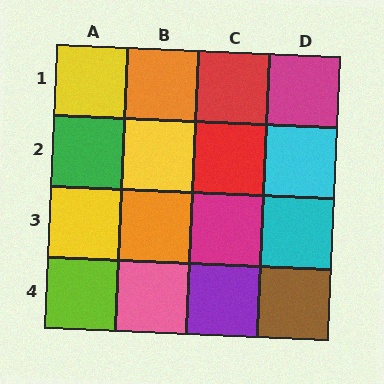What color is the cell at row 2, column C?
Red.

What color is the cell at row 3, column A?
Yellow.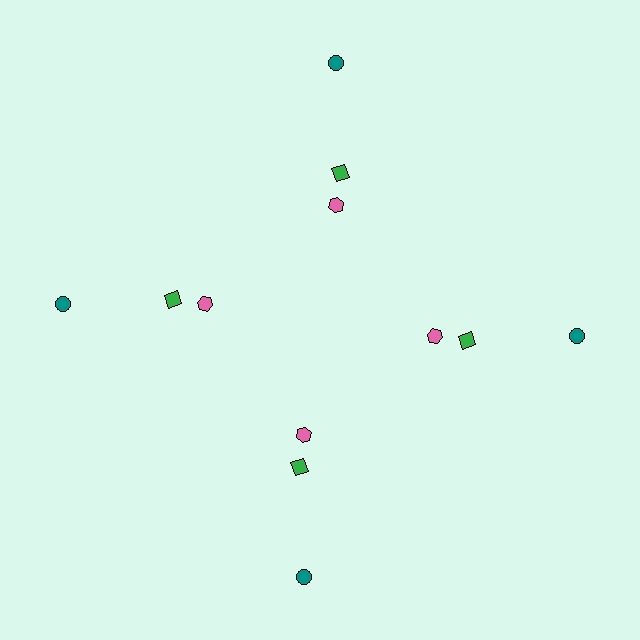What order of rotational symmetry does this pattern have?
This pattern has 4-fold rotational symmetry.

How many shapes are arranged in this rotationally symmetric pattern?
There are 12 shapes, arranged in 4 groups of 3.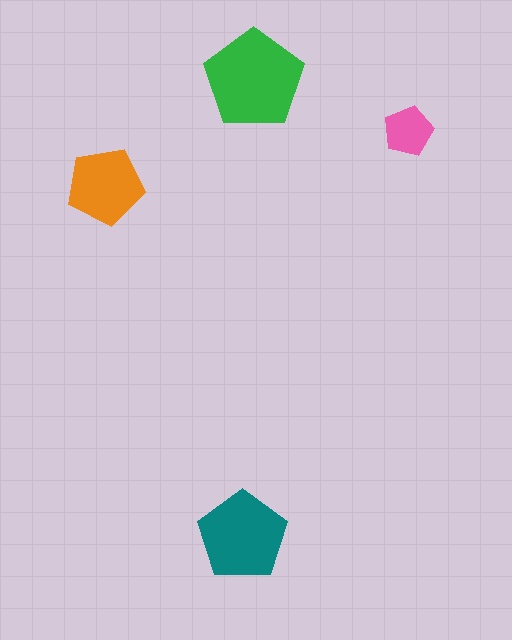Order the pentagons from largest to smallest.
the green one, the teal one, the orange one, the pink one.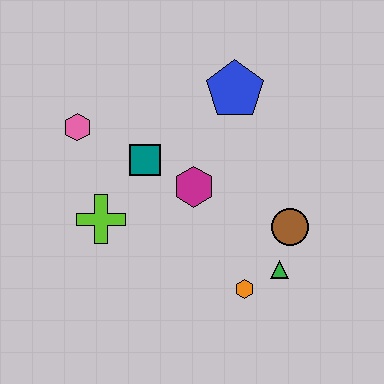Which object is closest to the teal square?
The magenta hexagon is closest to the teal square.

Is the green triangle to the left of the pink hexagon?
No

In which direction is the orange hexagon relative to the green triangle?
The orange hexagon is to the left of the green triangle.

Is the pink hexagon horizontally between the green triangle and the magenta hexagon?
No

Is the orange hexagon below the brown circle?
Yes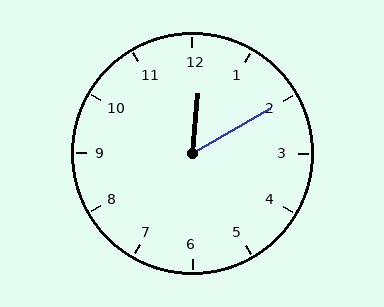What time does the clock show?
12:10.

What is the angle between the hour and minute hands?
Approximately 55 degrees.